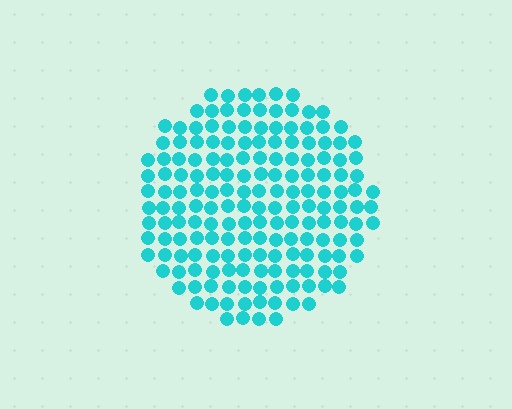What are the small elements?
The small elements are circles.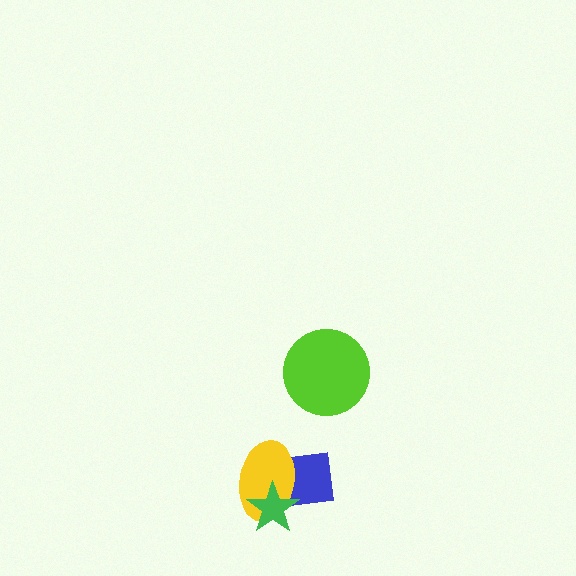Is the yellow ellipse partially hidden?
Yes, it is partially covered by another shape.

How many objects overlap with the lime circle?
0 objects overlap with the lime circle.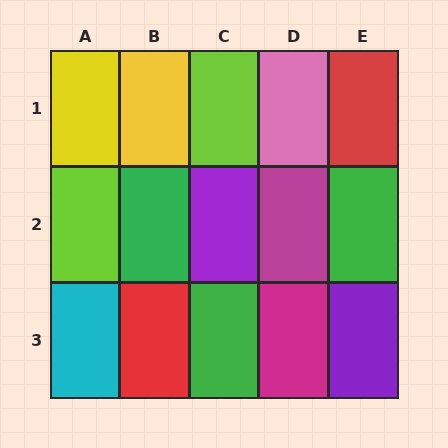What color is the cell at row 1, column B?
Yellow.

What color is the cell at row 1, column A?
Yellow.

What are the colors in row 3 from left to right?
Cyan, red, green, magenta, purple.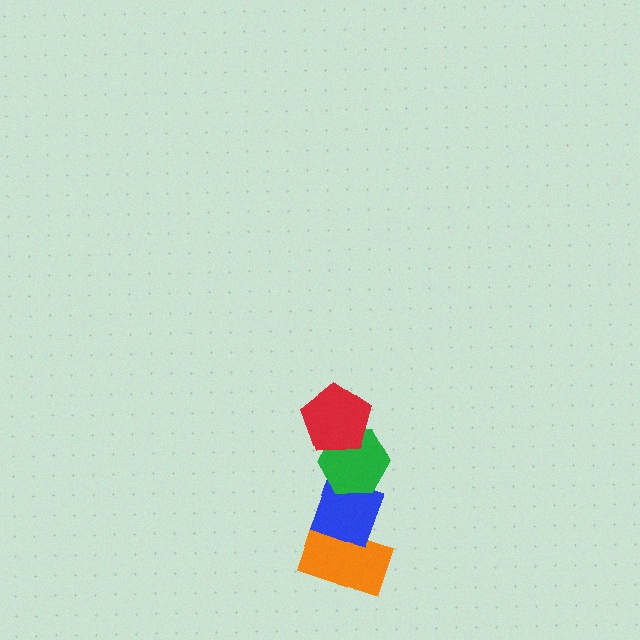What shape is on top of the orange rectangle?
The blue diamond is on top of the orange rectangle.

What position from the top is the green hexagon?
The green hexagon is 2nd from the top.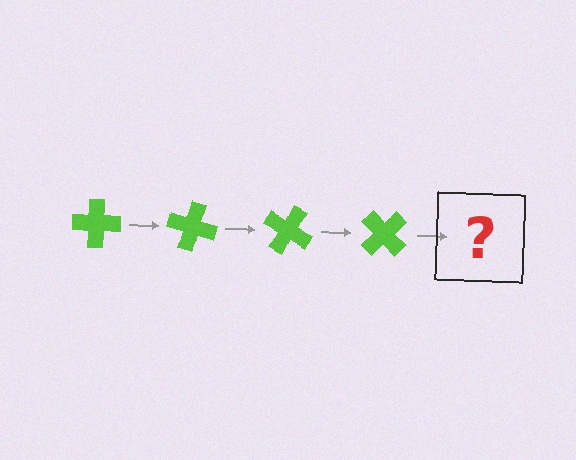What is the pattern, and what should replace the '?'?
The pattern is that the cross rotates 15 degrees each step. The '?' should be a lime cross rotated 60 degrees.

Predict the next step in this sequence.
The next step is a lime cross rotated 60 degrees.